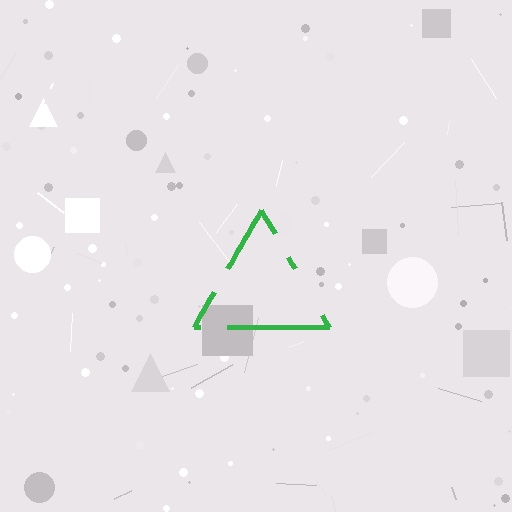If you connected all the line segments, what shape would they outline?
They would outline a triangle.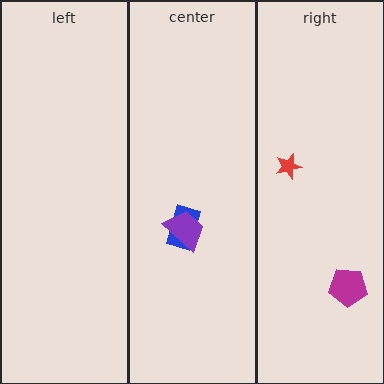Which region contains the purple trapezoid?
The center region.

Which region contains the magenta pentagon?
The right region.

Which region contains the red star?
The right region.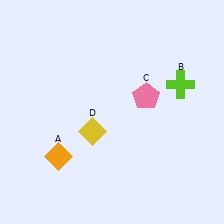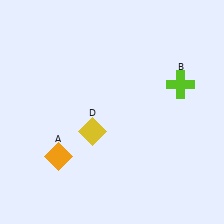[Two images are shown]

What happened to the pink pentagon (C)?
The pink pentagon (C) was removed in Image 2. It was in the top-right area of Image 1.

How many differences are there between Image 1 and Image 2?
There is 1 difference between the two images.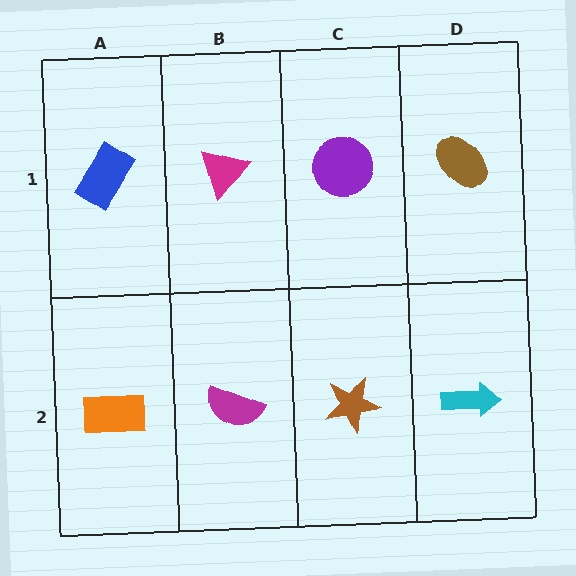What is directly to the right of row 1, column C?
A brown ellipse.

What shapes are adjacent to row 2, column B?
A magenta triangle (row 1, column B), an orange rectangle (row 2, column A), a brown star (row 2, column C).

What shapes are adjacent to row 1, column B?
A magenta semicircle (row 2, column B), a blue rectangle (row 1, column A), a purple circle (row 1, column C).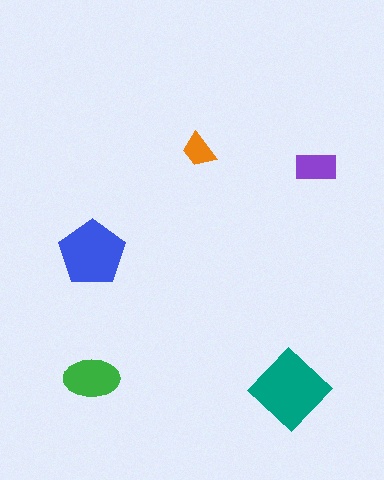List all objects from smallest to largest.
The orange trapezoid, the purple rectangle, the green ellipse, the blue pentagon, the teal diamond.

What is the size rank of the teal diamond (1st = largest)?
1st.